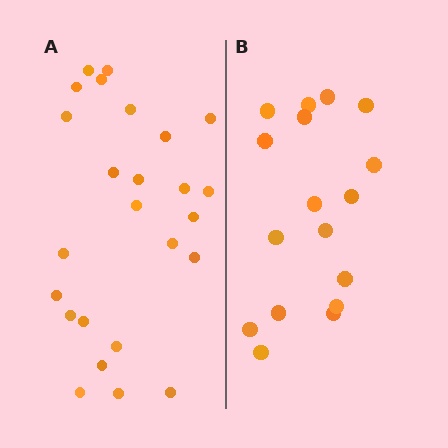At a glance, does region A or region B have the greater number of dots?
Region A (the left region) has more dots.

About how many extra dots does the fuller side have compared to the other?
Region A has roughly 8 or so more dots than region B.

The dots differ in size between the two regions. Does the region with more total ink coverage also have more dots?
No. Region B has more total ink coverage because its dots are larger, but region A actually contains more individual dots. Total area can be misleading — the number of items is what matters here.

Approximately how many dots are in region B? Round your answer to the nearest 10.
About 20 dots. (The exact count is 17, which rounds to 20.)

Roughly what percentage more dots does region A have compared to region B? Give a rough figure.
About 45% more.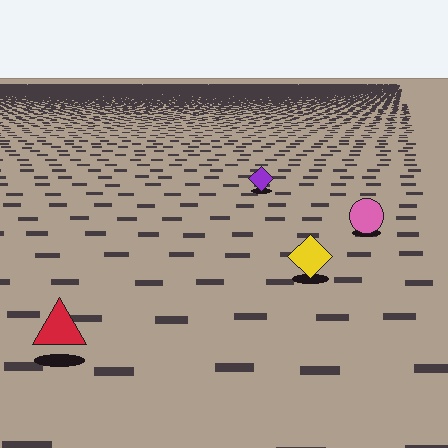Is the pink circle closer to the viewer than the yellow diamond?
No. The yellow diamond is closer — you can tell from the texture gradient: the ground texture is coarser near it.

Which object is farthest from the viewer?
The purple diamond is farthest from the viewer. It appears smaller and the ground texture around it is denser.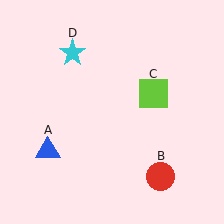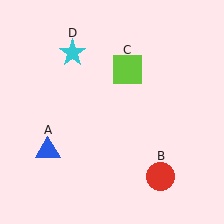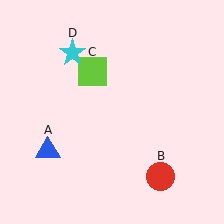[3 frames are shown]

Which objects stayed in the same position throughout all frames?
Blue triangle (object A) and red circle (object B) and cyan star (object D) remained stationary.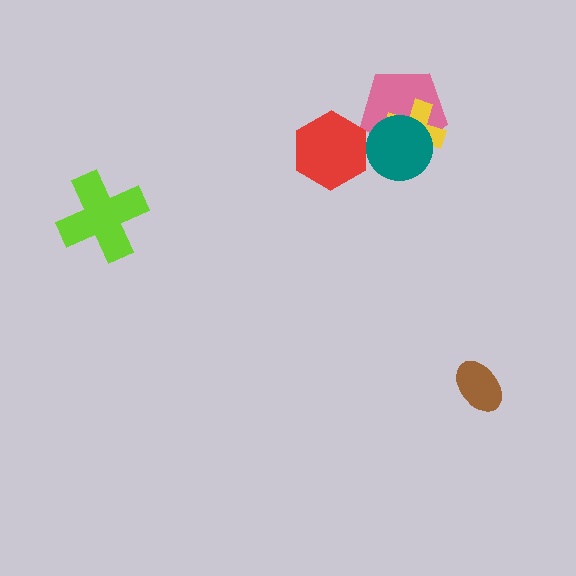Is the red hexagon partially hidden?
No, no other shape covers it.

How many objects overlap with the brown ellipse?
0 objects overlap with the brown ellipse.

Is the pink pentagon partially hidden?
Yes, it is partially covered by another shape.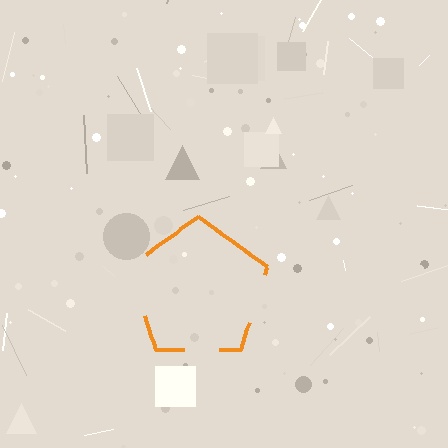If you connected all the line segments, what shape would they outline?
They would outline a pentagon.